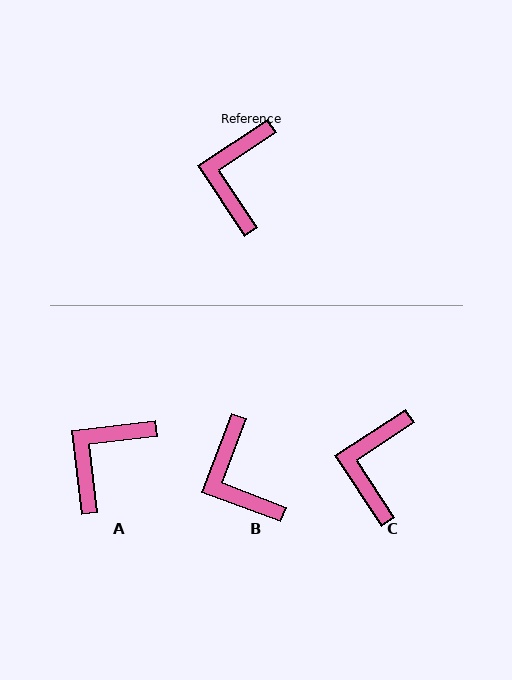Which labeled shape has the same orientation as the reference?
C.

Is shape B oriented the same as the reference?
No, it is off by about 36 degrees.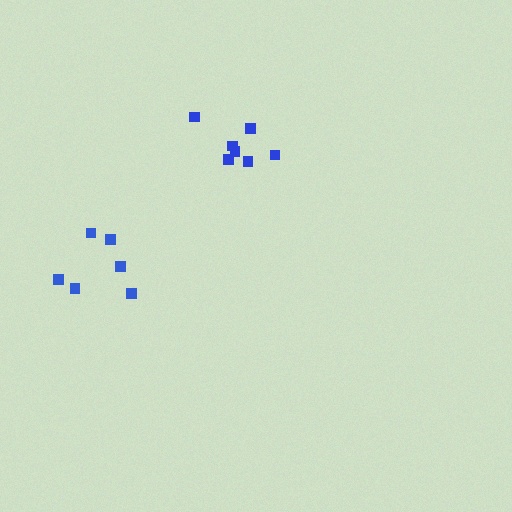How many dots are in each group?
Group 1: 7 dots, Group 2: 6 dots (13 total).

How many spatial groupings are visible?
There are 2 spatial groupings.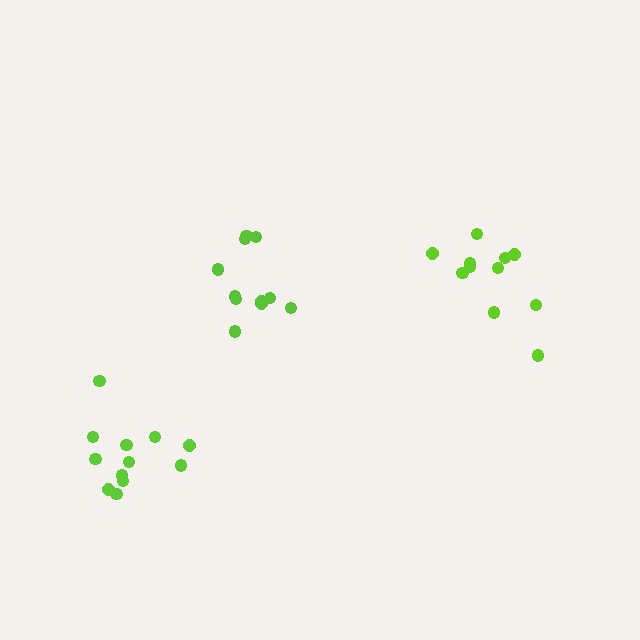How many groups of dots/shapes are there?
There are 3 groups.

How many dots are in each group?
Group 1: 11 dots, Group 2: 12 dots, Group 3: 11 dots (34 total).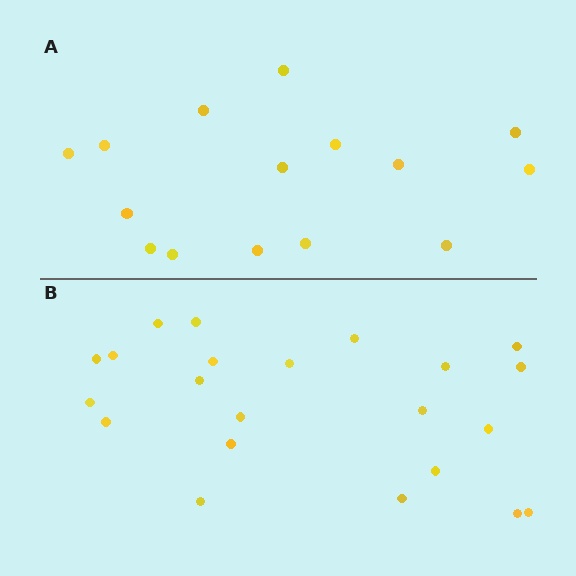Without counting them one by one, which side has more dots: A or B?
Region B (the bottom region) has more dots.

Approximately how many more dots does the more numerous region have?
Region B has roughly 8 or so more dots than region A.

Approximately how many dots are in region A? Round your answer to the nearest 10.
About 20 dots. (The exact count is 15, which rounds to 20.)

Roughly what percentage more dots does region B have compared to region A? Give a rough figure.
About 45% more.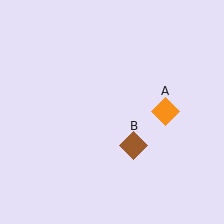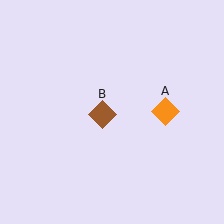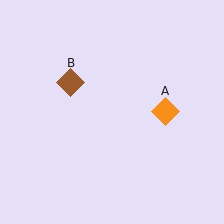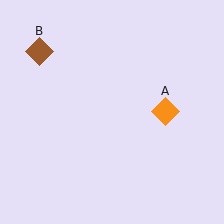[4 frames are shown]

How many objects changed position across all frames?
1 object changed position: brown diamond (object B).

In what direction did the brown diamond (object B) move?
The brown diamond (object B) moved up and to the left.